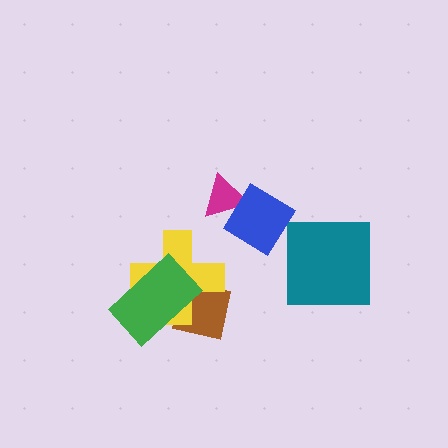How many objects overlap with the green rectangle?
2 objects overlap with the green rectangle.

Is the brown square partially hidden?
Yes, it is partially covered by another shape.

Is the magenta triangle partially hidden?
Yes, it is partially covered by another shape.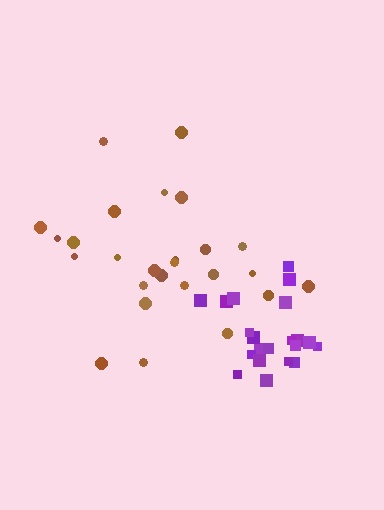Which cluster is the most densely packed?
Purple.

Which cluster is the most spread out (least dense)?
Brown.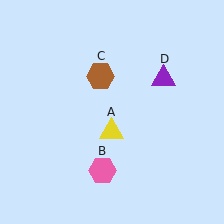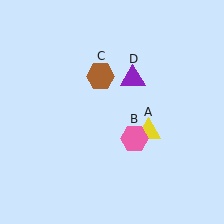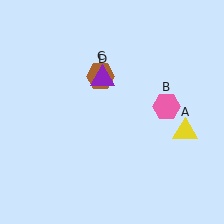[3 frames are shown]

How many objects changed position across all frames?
3 objects changed position: yellow triangle (object A), pink hexagon (object B), purple triangle (object D).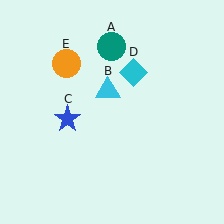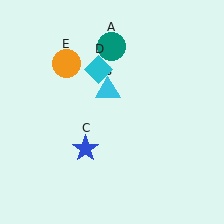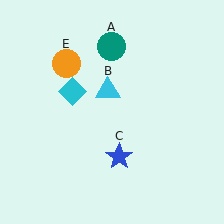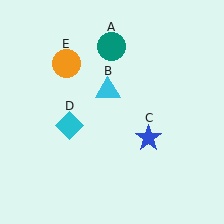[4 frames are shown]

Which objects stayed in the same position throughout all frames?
Teal circle (object A) and cyan triangle (object B) and orange circle (object E) remained stationary.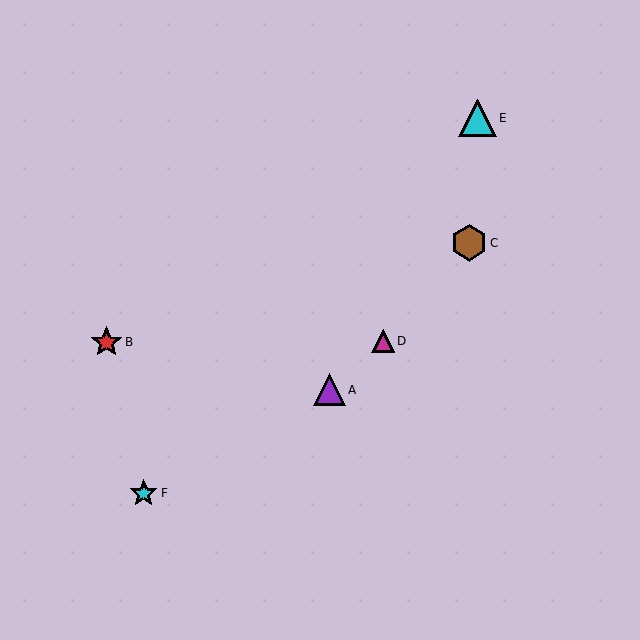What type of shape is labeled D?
Shape D is a magenta triangle.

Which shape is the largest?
The cyan triangle (labeled E) is the largest.